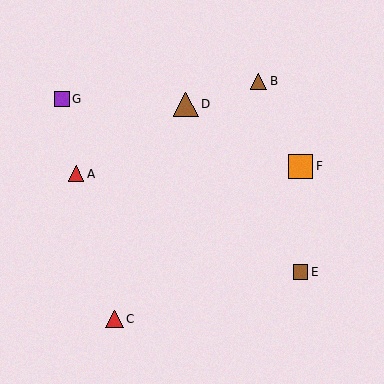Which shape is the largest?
The brown triangle (labeled D) is the largest.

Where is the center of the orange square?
The center of the orange square is at (301, 166).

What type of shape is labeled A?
Shape A is a red triangle.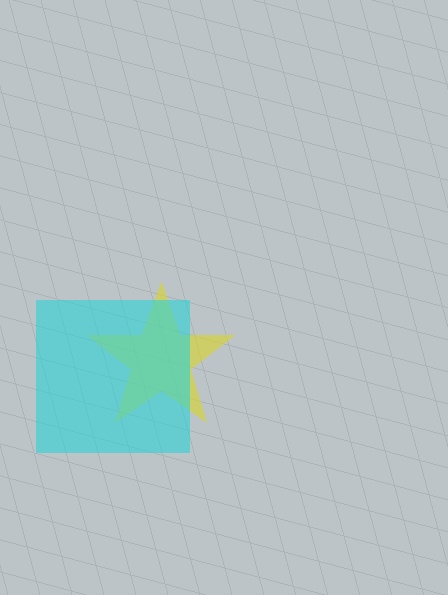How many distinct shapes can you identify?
There are 2 distinct shapes: a yellow star, a cyan square.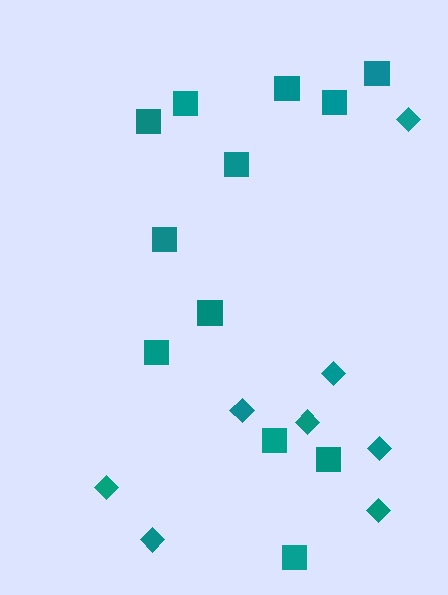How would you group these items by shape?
There are 2 groups: one group of diamonds (8) and one group of squares (12).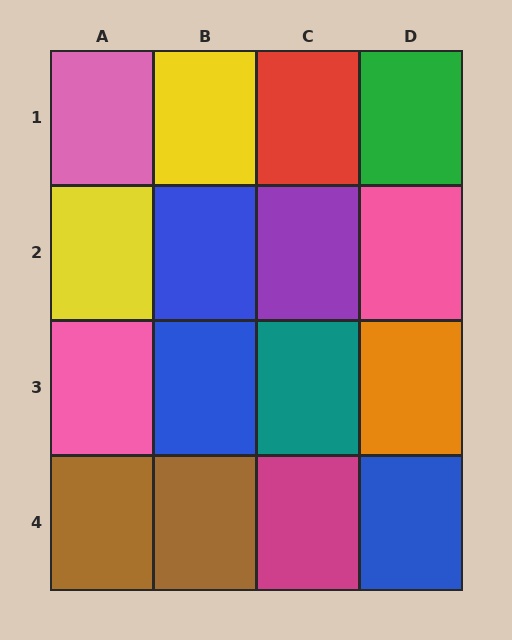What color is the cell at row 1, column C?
Red.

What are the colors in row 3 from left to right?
Pink, blue, teal, orange.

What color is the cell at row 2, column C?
Purple.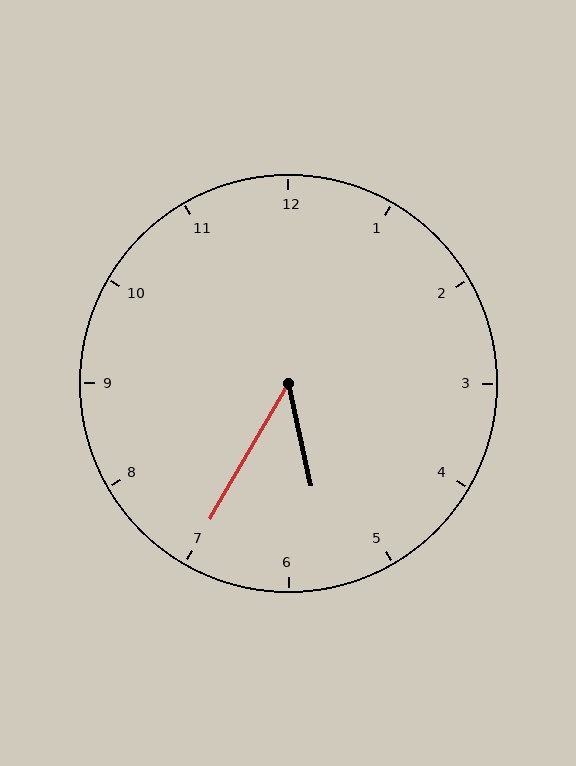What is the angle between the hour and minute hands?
Approximately 42 degrees.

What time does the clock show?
5:35.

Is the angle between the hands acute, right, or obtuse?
It is acute.